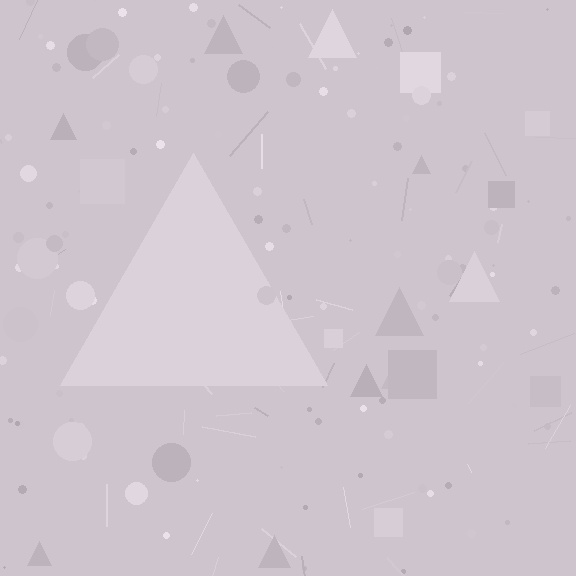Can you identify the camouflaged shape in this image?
The camouflaged shape is a triangle.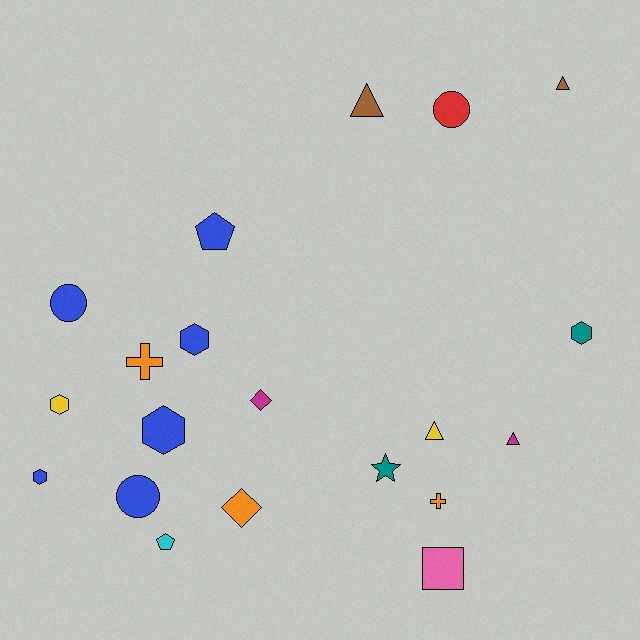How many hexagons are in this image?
There are 5 hexagons.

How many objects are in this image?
There are 20 objects.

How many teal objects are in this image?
There are 2 teal objects.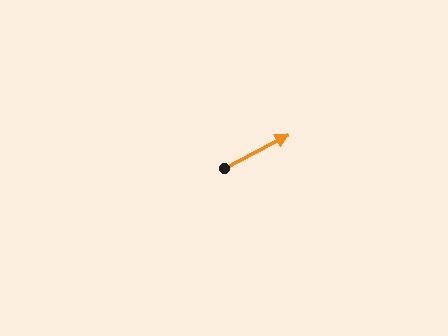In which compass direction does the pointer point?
Northeast.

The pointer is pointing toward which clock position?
Roughly 2 o'clock.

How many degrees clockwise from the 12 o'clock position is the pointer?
Approximately 62 degrees.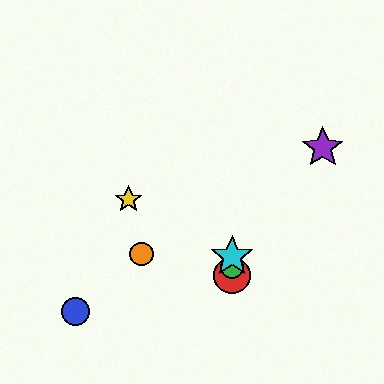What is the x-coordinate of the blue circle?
The blue circle is at x≈76.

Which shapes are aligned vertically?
The red circle, the green circle, the cyan star are aligned vertically.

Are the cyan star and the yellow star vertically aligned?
No, the cyan star is at x≈232 and the yellow star is at x≈128.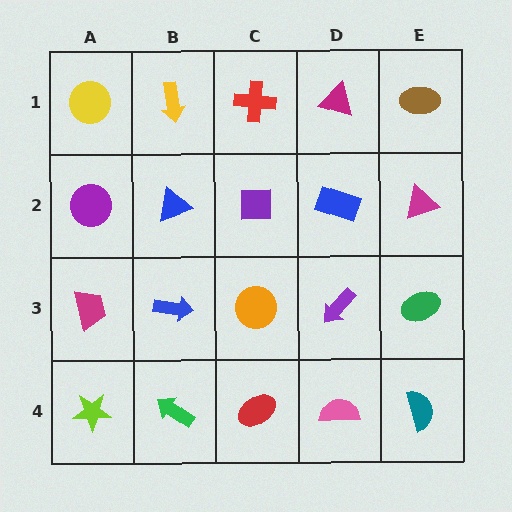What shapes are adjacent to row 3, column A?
A purple circle (row 2, column A), a lime star (row 4, column A), a blue arrow (row 3, column B).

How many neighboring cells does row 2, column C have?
4.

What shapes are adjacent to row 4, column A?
A magenta trapezoid (row 3, column A), a green arrow (row 4, column B).